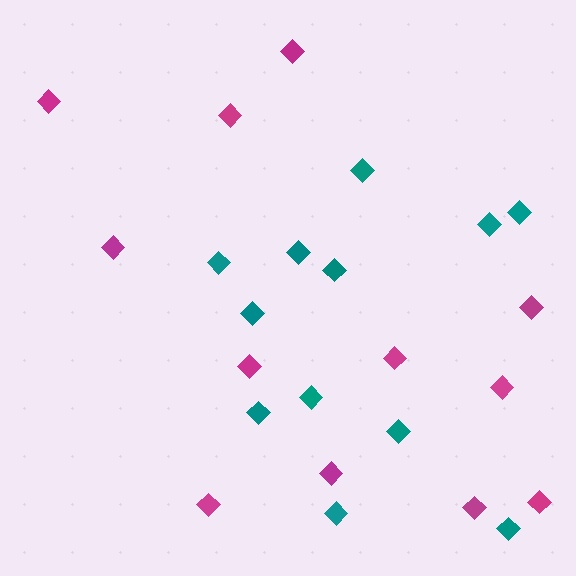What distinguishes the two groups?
There are 2 groups: one group of magenta diamonds (12) and one group of teal diamonds (12).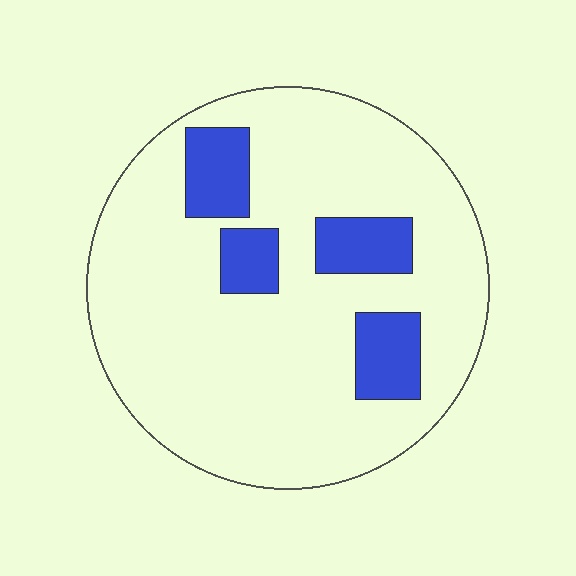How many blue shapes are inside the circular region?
4.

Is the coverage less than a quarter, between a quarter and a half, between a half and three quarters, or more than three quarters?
Less than a quarter.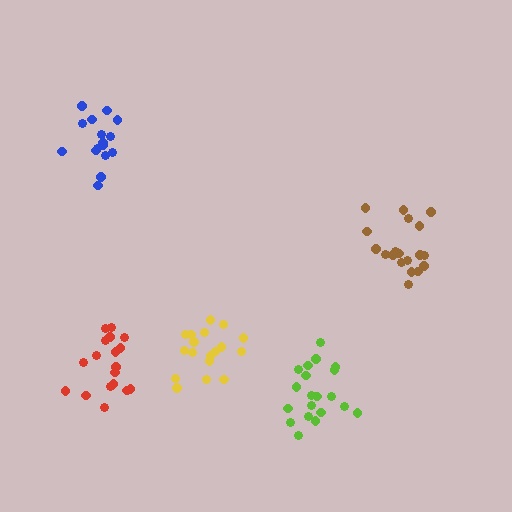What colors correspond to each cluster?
The clusters are colored: brown, red, lime, yellow, blue.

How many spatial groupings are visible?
There are 5 spatial groupings.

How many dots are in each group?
Group 1: 19 dots, Group 2: 18 dots, Group 3: 20 dots, Group 4: 18 dots, Group 5: 16 dots (91 total).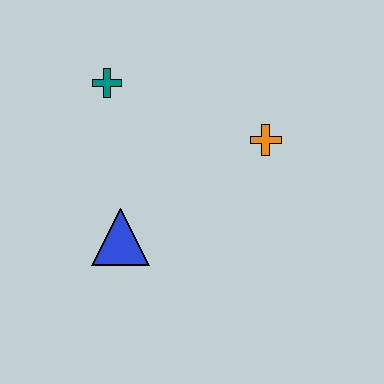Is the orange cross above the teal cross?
No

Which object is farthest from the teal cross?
The orange cross is farthest from the teal cross.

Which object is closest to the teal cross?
The blue triangle is closest to the teal cross.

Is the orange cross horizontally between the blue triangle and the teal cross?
No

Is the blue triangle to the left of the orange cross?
Yes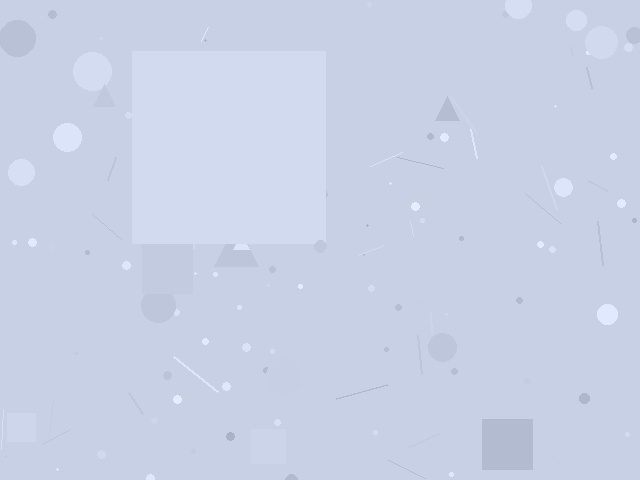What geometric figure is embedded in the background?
A square is embedded in the background.